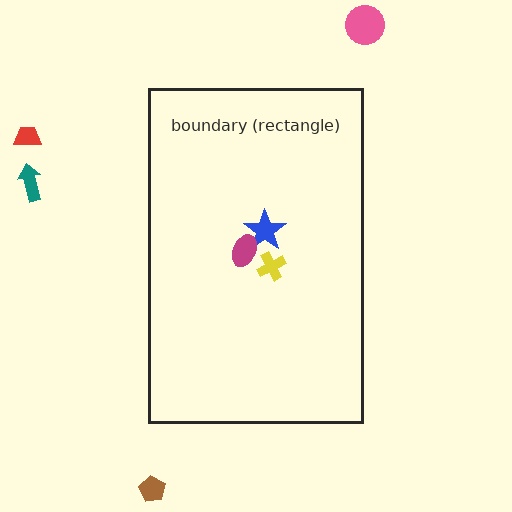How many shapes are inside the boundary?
3 inside, 4 outside.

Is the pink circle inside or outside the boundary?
Outside.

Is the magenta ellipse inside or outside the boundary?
Inside.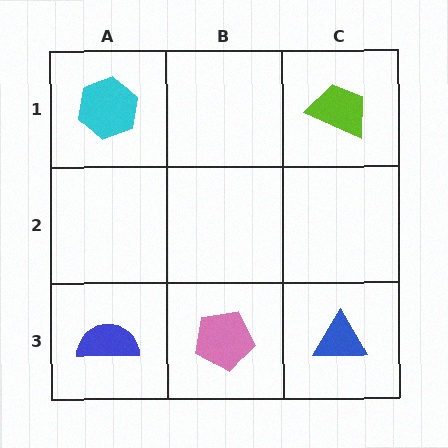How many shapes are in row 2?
0 shapes.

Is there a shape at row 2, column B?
No, that cell is empty.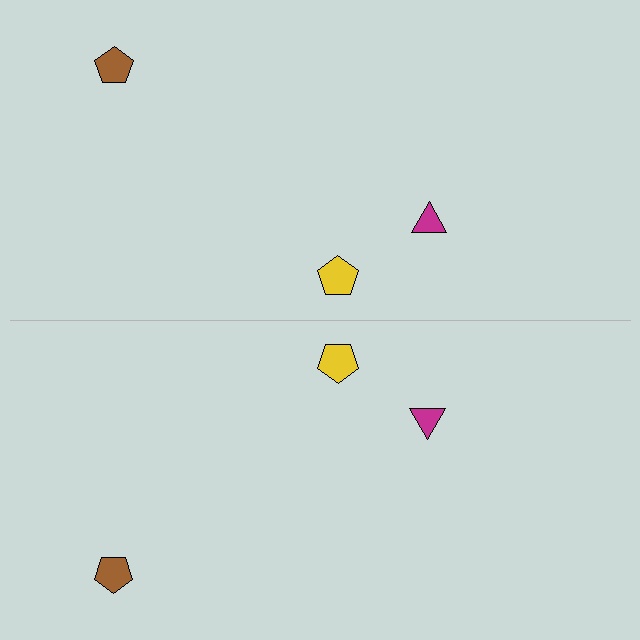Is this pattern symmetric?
Yes, this pattern has bilateral (reflection) symmetry.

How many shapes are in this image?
There are 6 shapes in this image.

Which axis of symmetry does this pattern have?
The pattern has a horizontal axis of symmetry running through the center of the image.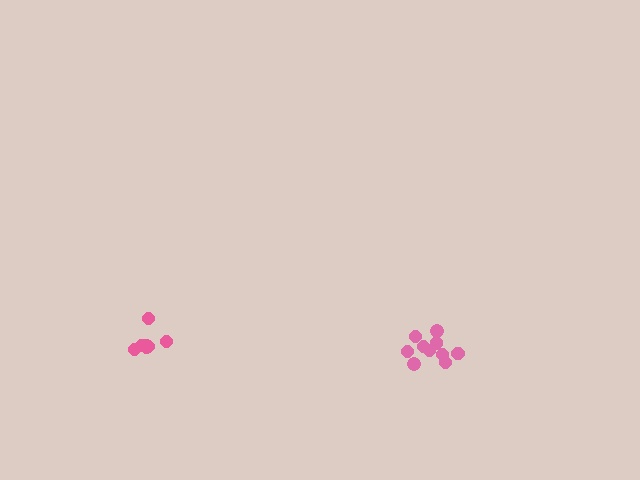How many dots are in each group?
Group 1: 7 dots, Group 2: 10 dots (17 total).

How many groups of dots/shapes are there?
There are 2 groups.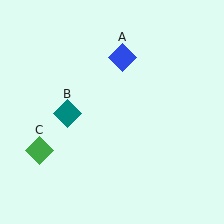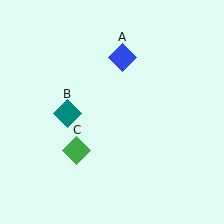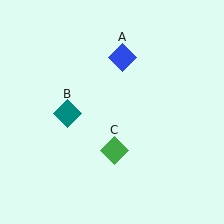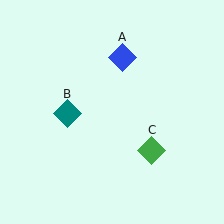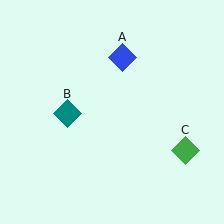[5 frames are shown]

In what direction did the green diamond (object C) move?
The green diamond (object C) moved right.